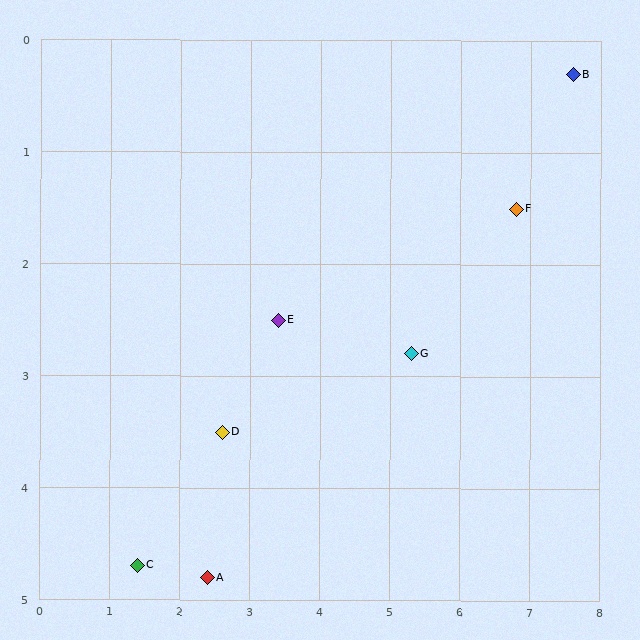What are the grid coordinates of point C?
Point C is at approximately (1.4, 4.7).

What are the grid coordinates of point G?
Point G is at approximately (5.3, 2.8).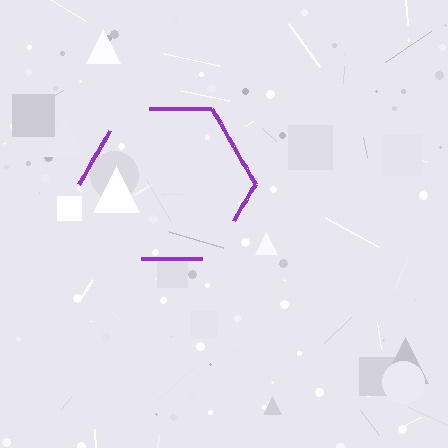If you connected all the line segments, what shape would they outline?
They would outline a hexagon.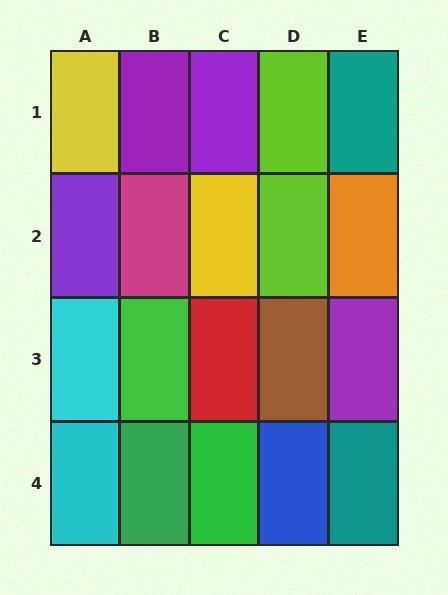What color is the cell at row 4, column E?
Teal.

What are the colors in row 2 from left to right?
Purple, magenta, yellow, lime, orange.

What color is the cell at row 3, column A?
Cyan.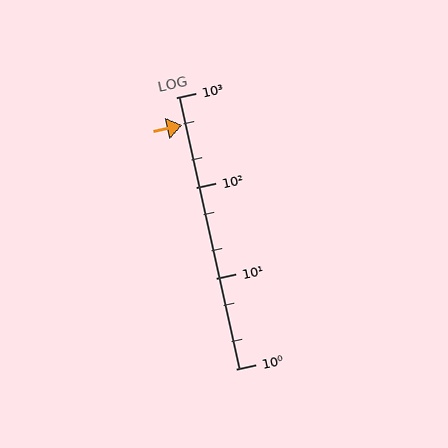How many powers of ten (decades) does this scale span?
The scale spans 3 decades, from 1 to 1000.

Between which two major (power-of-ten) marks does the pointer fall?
The pointer is between 100 and 1000.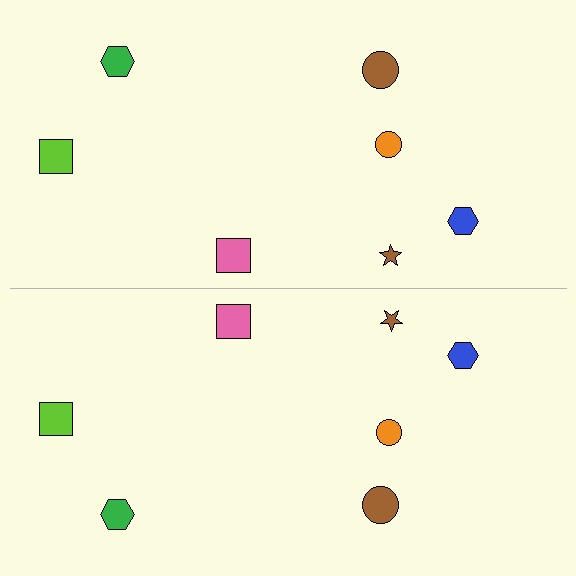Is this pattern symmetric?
Yes, this pattern has bilateral (reflection) symmetry.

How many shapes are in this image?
There are 14 shapes in this image.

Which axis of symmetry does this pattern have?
The pattern has a horizontal axis of symmetry running through the center of the image.